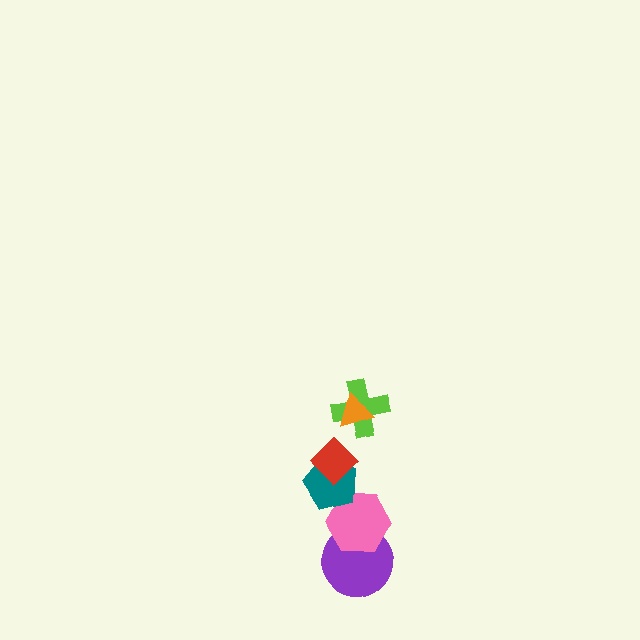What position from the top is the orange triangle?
The orange triangle is 1st from the top.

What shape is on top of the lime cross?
The orange triangle is on top of the lime cross.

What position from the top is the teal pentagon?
The teal pentagon is 4th from the top.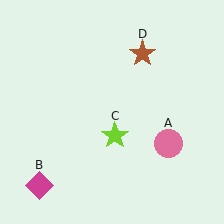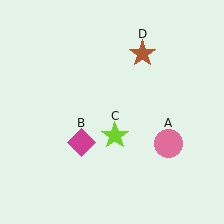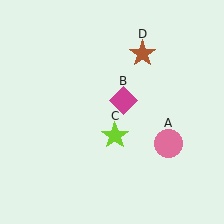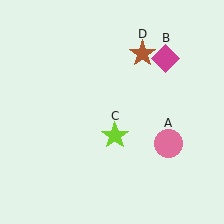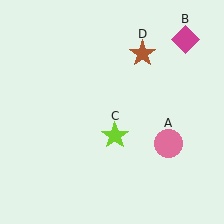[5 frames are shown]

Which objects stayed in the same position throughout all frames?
Pink circle (object A) and lime star (object C) and brown star (object D) remained stationary.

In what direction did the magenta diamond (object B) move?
The magenta diamond (object B) moved up and to the right.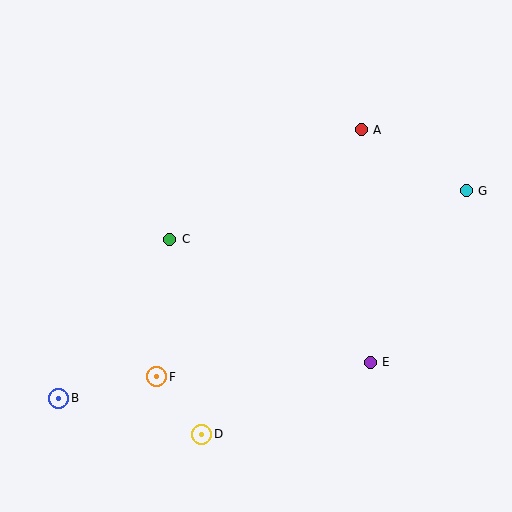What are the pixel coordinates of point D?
Point D is at (202, 434).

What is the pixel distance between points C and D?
The distance between C and D is 198 pixels.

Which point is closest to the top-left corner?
Point C is closest to the top-left corner.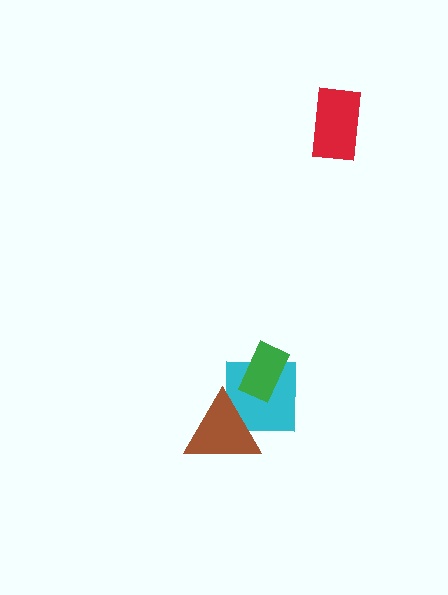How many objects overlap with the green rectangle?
1 object overlaps with the green rectangle.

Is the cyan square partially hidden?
Yes, it is partially covered by another shape.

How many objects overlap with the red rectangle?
0 objects overlap with the red rectangle.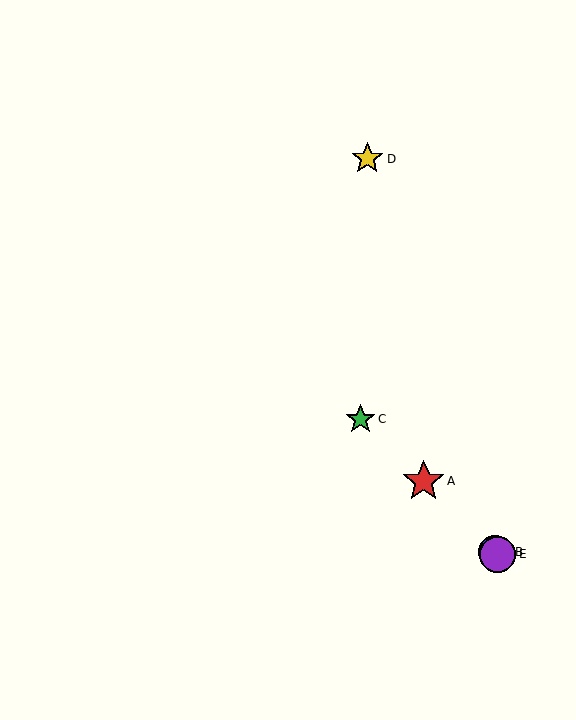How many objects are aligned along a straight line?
4 objects (A, B, C, E) are aligned along a straight line.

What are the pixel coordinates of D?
Object D is at (367, 159).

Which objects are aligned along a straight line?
Objects A, B, C, E are aligned along a straight line.